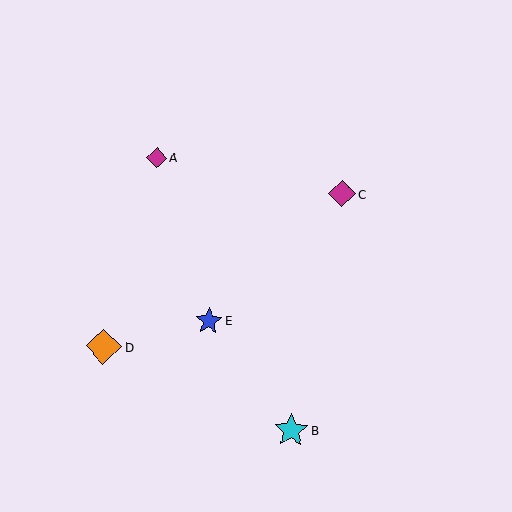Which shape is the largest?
The orange diamond (labeled D) is the largest.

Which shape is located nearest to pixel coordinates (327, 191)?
The magenta diamond (labeled C) at (342, 194) is nearest to that location.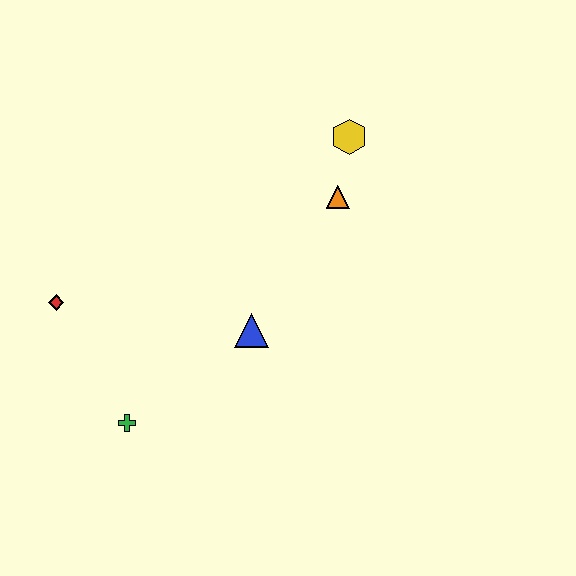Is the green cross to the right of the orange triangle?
No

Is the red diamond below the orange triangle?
Yes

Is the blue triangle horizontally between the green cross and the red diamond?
No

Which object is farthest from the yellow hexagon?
The green cross is farthest from the yellow hexagon.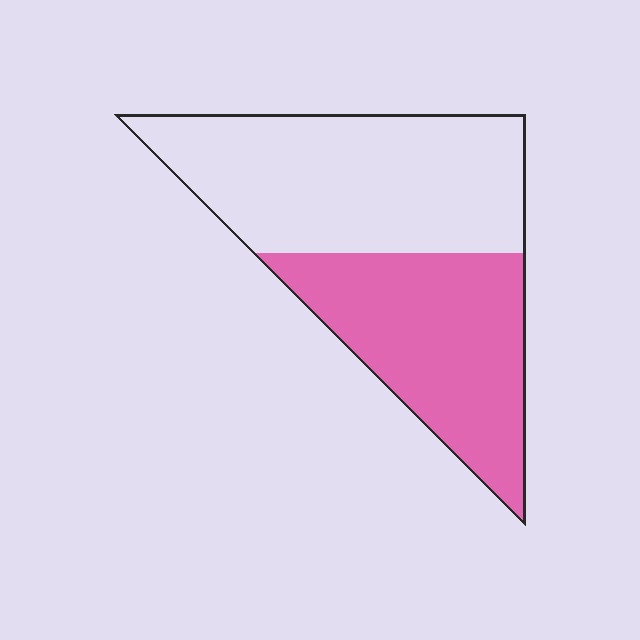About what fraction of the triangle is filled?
About two fifths (2/5).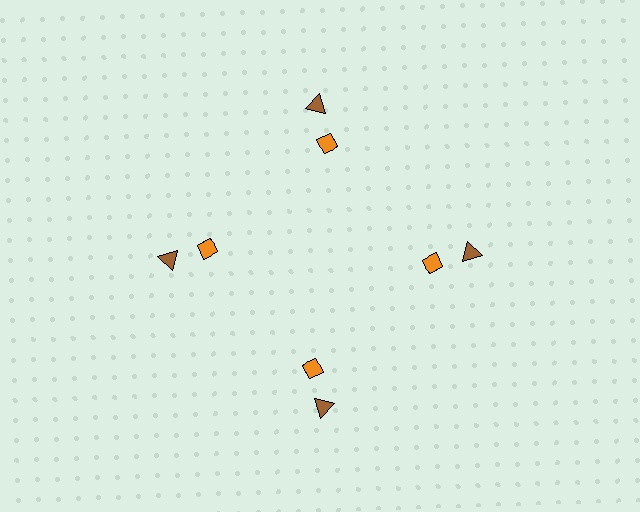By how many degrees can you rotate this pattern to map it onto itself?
The pattern maps onto itself every 90 degrees of rotation.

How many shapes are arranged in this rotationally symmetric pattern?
There are 8 shapes, arranged in 4 groups of 2.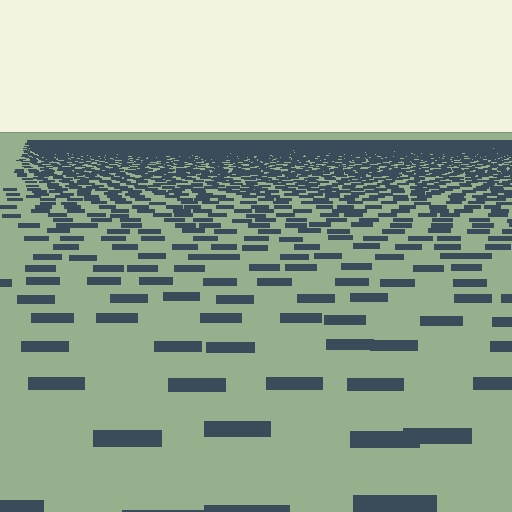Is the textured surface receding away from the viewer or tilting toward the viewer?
The surface is receding away from the viewer. Texture elements get smaller and denser toward the top.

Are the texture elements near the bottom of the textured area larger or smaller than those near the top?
Larger. Near the bottom, elements are closer to the viewer and appear at a bigger on-screen size.